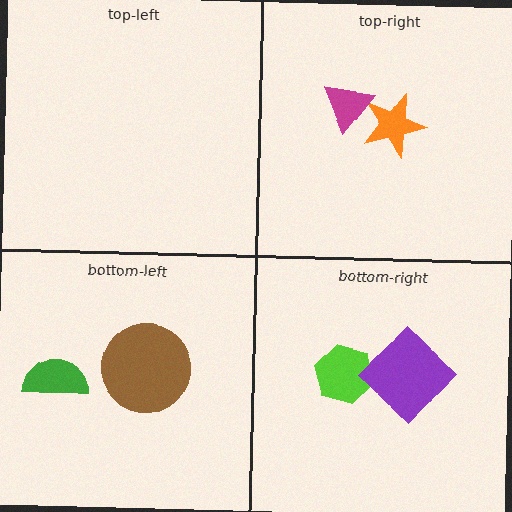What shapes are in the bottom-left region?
The green semicircle, the brown circle.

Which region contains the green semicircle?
The bottom-left region.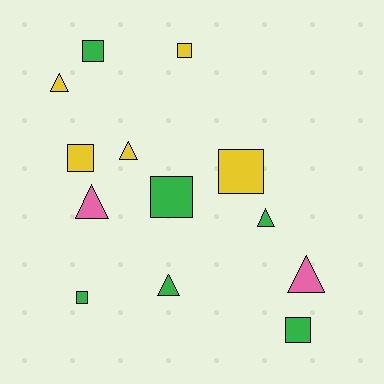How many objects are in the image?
There are 13 objects.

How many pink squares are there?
There are no pink squares.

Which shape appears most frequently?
Square, with 7 objects.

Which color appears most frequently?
Green, with 6 objects.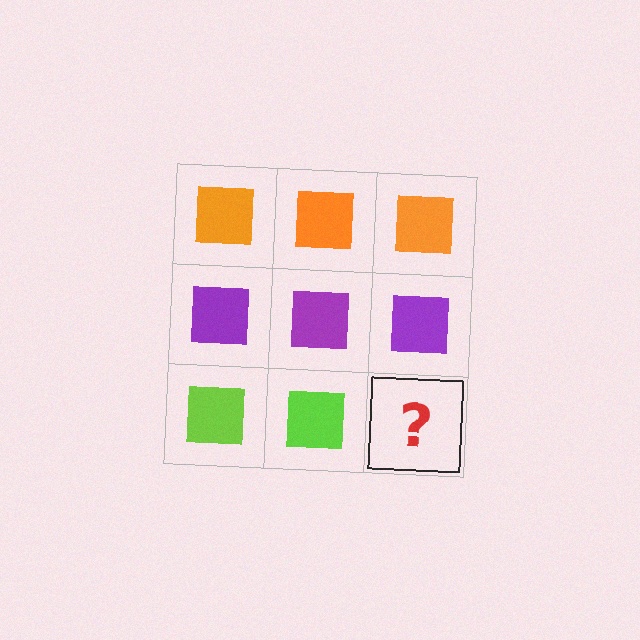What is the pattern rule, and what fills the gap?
The rule is that each row has a consistent color. The gap should be filled with a lime square.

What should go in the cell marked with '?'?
The missing cell should contain a lime square.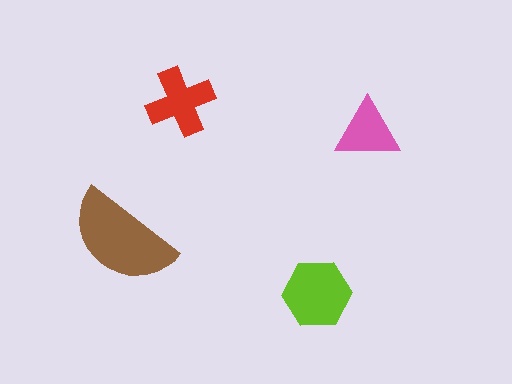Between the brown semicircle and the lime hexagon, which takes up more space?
The brown semicircle.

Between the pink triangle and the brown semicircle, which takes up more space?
The brown semicircle.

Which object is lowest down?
The lime hexagon is bottommost.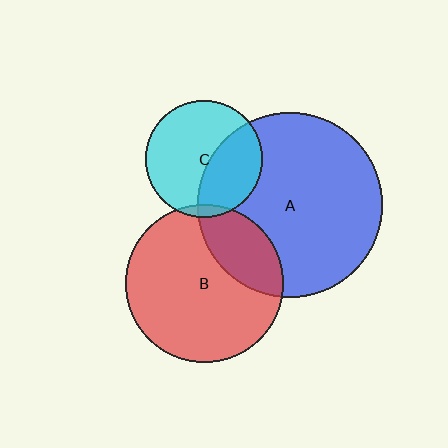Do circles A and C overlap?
Yes.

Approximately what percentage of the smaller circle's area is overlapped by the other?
Approximately 40%.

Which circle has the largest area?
Circle A (blue).